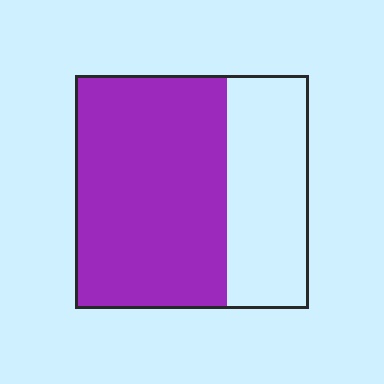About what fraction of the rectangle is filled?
About two thirds (2/3).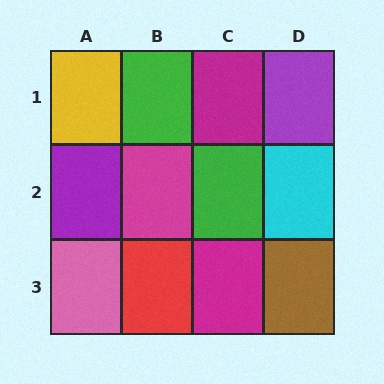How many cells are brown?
1 cell is brown.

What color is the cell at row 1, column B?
Green.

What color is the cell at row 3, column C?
Magenta.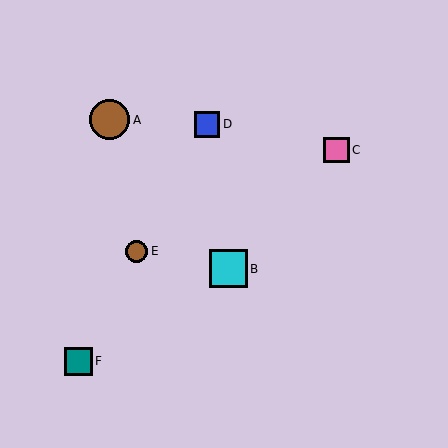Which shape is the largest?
The brown circle (labeled A) is the largest.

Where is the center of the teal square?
The center of the teal square is at (79, 361).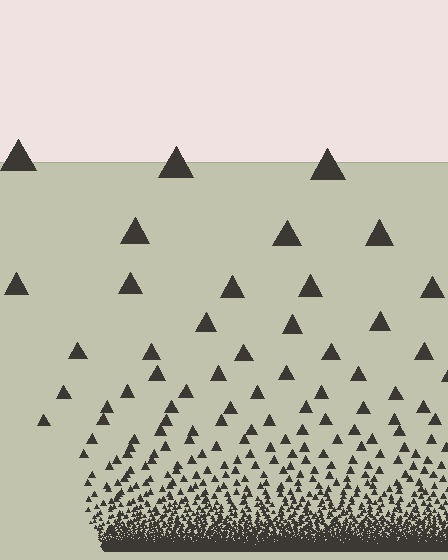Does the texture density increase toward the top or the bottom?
Density increases toward the bottom.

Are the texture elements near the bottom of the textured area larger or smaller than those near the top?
Smaller. The gradient is inverted — elements near the bottom are smaller and denser.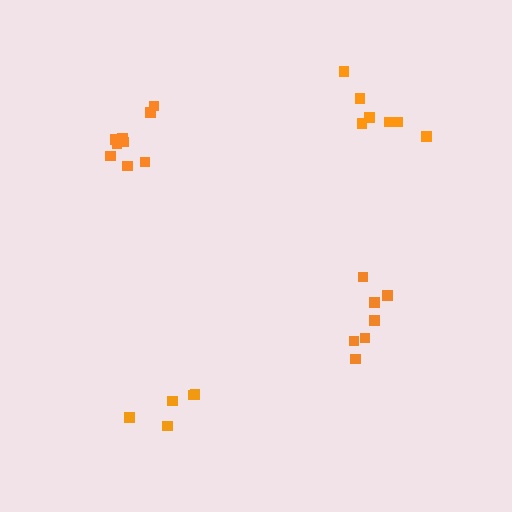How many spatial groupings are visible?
There are 4 spatial groupings.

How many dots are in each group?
Group 1: 5 dots, Group 2: 7 dots, Group 3: 9 dots, Group 4: 7 dots (28 total).